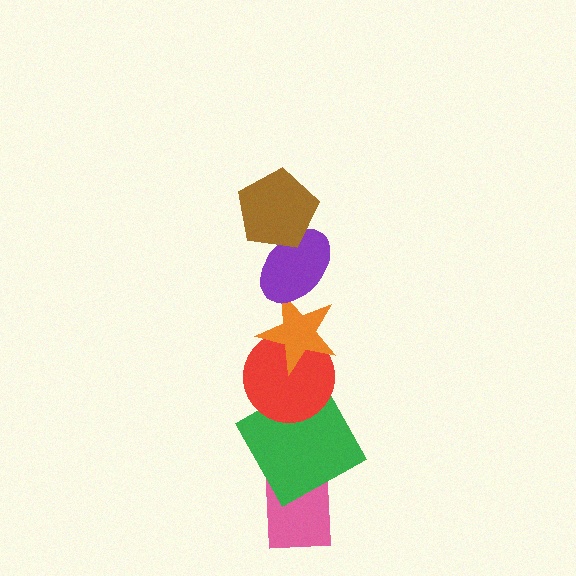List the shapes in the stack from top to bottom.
From top to bottom: the brown pentagon, the purple ellipse, the orange star, the red circle, the green square, the pink rectangle.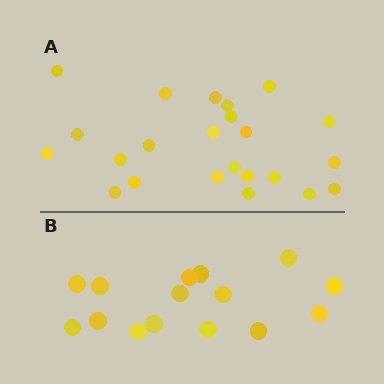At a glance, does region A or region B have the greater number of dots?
Region A (the top region) has more dots.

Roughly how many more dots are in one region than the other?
Region A has roughly 8 or so more dots than region B.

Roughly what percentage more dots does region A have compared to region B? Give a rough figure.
About 55% more.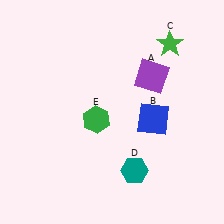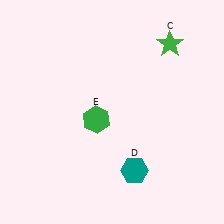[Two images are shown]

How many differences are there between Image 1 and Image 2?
There are 2 differences between the two images.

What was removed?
The blue square (B), the purple square (A) were removed in Image 2.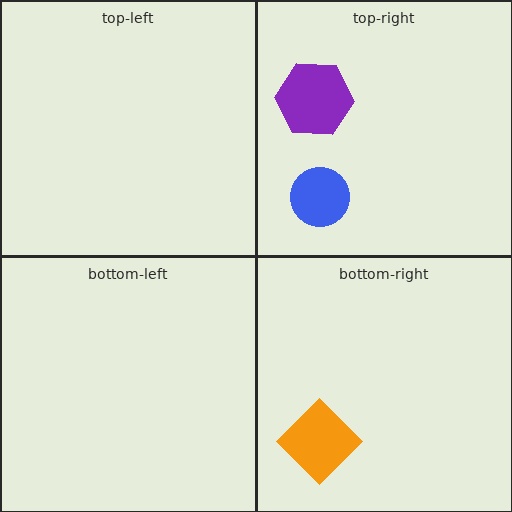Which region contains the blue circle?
The top-right region.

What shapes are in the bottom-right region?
The orange diamond.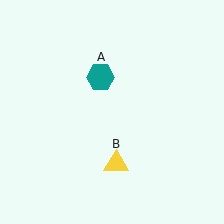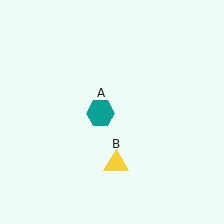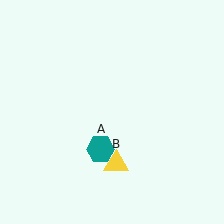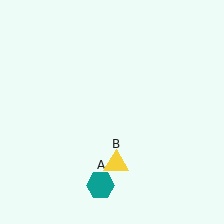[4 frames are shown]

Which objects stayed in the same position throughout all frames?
Yellow triangle (object B) remained stationary.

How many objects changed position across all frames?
1 object changed position: teal hexagon (object A).